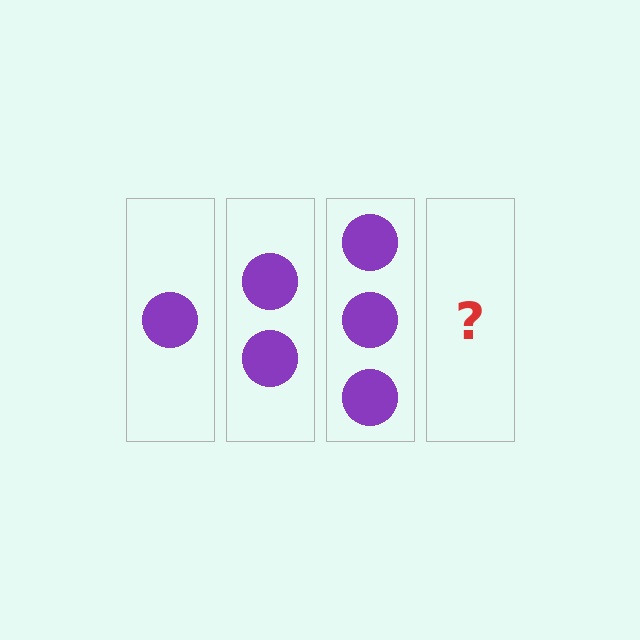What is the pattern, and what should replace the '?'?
The pattern is that each step adds one more circle. The '?' should be 4 circles.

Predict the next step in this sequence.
The next step is 4 circles.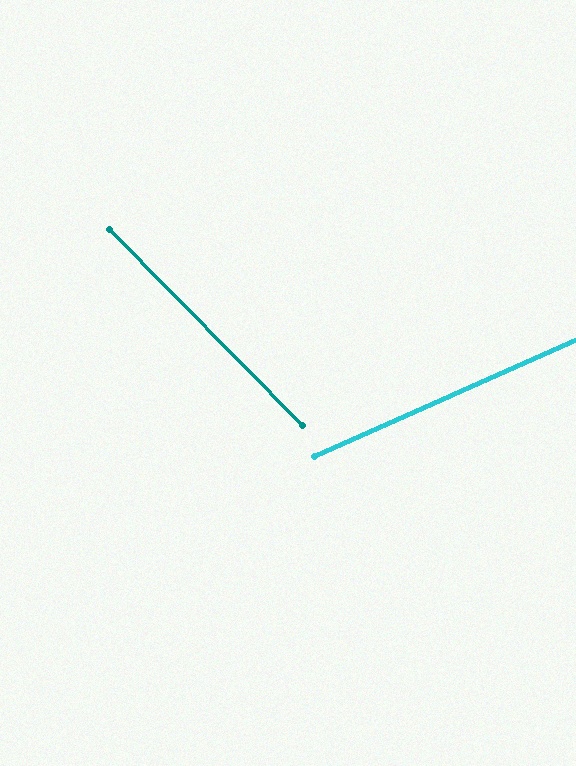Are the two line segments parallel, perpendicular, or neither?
Neither parallel nor perpendicular — they differ by about 69°.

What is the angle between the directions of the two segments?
Approximately 69 degrees.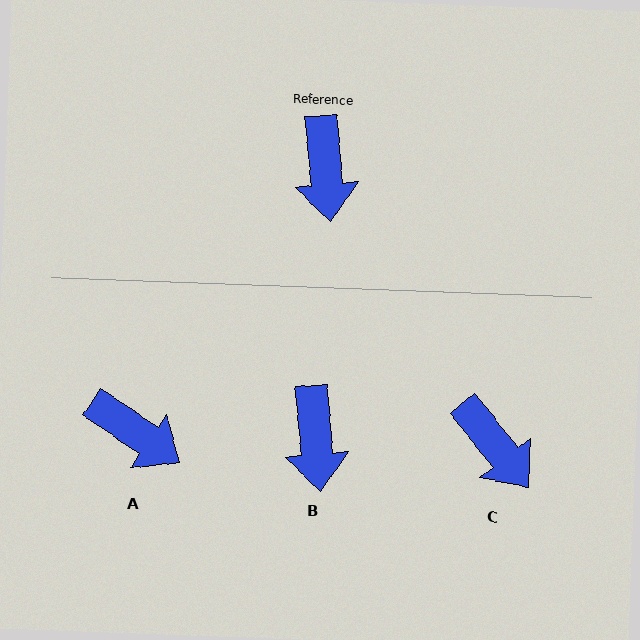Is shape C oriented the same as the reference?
No, it is off by about 33 degrees.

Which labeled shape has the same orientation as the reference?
B.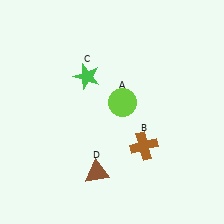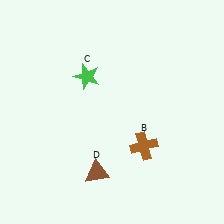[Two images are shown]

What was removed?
The lime circle (A) was removed in Image 2.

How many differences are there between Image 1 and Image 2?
There is 1 difference between the two images.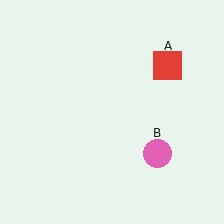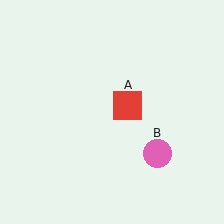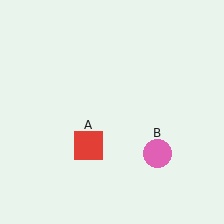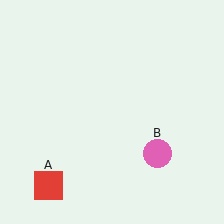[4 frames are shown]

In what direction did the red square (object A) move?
The red square (object A) moved down and to the left.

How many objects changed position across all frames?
1 object changed position: red square (object A).